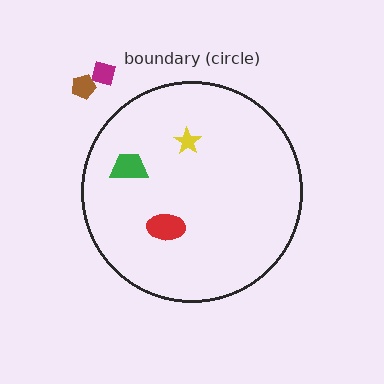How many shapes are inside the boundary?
3 inside, 2 outside.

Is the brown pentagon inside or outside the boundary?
Outside.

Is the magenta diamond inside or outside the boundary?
Outside.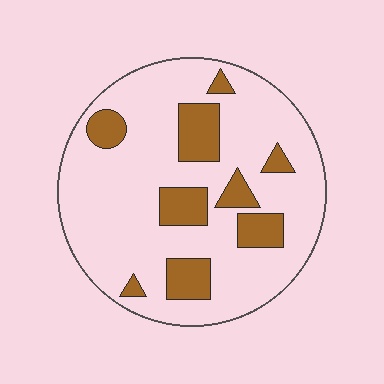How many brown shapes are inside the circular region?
9.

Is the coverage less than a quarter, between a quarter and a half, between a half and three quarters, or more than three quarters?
Less than a quarter.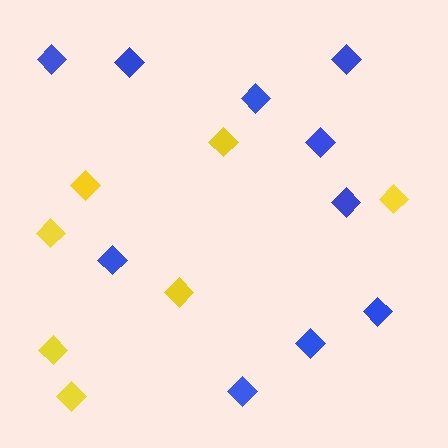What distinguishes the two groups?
There are 2 groups: one group of yellow diamonds (7) and one group of blue diamonds (10).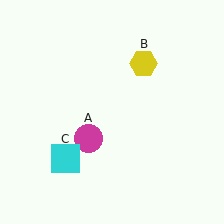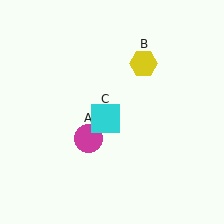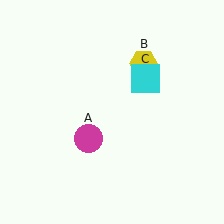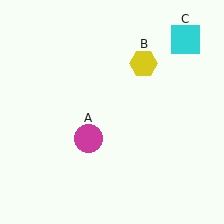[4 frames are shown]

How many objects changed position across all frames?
1 object changed position: cyan square (object C).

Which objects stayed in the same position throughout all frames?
Magenta circle (object A) and yellow hexagon (object B) remained stationary.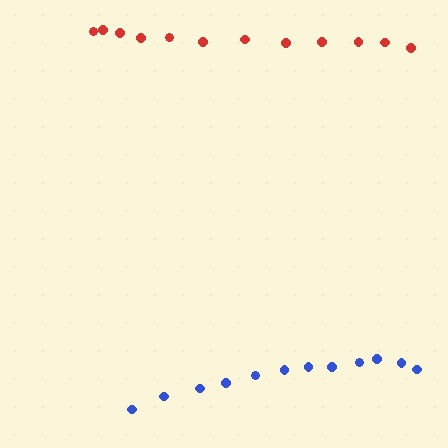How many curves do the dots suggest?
There are 2 distinct paths.